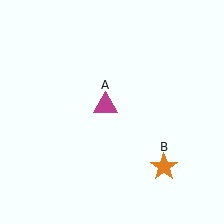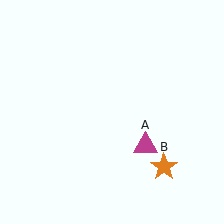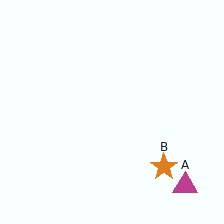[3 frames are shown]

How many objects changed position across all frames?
1 object changed position: magenta triangle (object A).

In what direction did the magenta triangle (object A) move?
The magenta triangle (object A) moved down and to the right.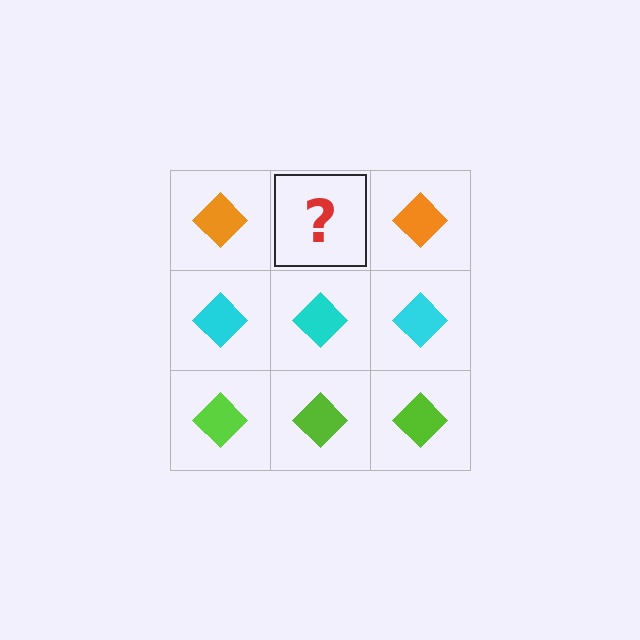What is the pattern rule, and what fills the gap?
The rule is that each row has a consistent color. The gap should be filled with an orange diamond.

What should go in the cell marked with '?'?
The missing cell should contain an orange diamond.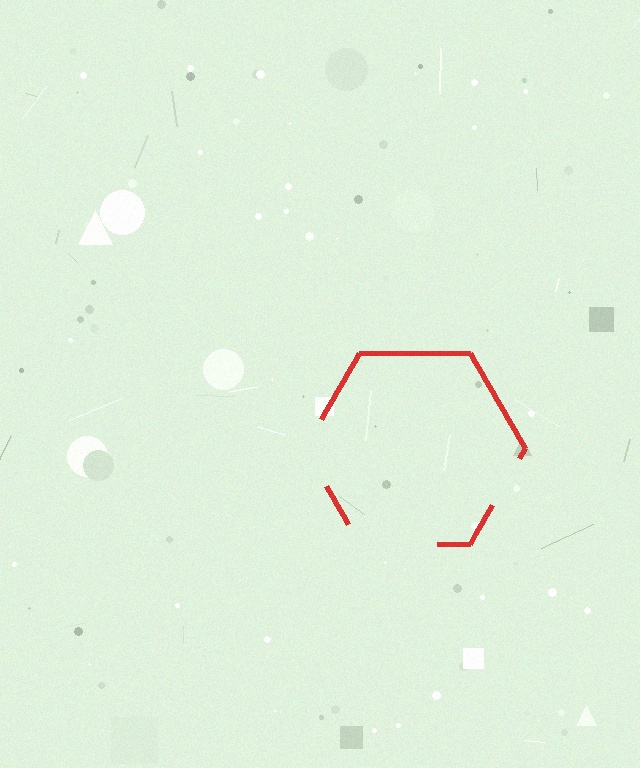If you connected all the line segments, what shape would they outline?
They would outline a hexagon.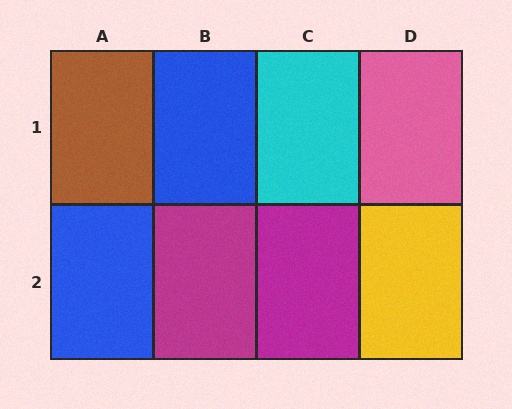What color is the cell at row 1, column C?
Cyan.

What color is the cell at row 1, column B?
Blue.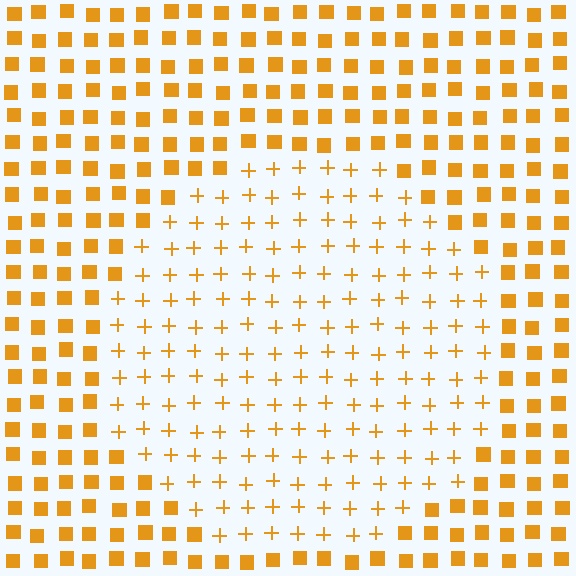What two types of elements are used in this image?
The image uses plus signs inside the circle region and squares outside it.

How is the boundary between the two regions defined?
The boundary is defined by a change in element shape: plus signs inside vs. squares outside. All elements share the same color and spacing.